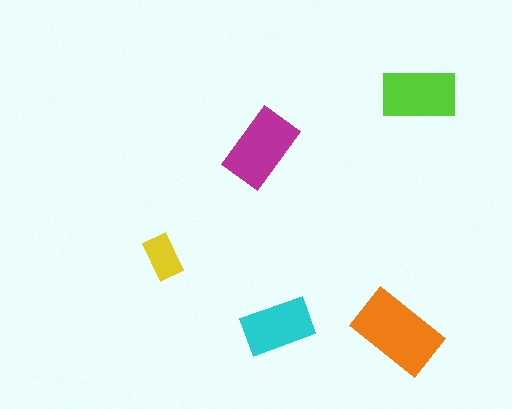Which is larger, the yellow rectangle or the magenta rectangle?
The magenta one.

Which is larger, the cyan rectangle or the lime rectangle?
The lime one.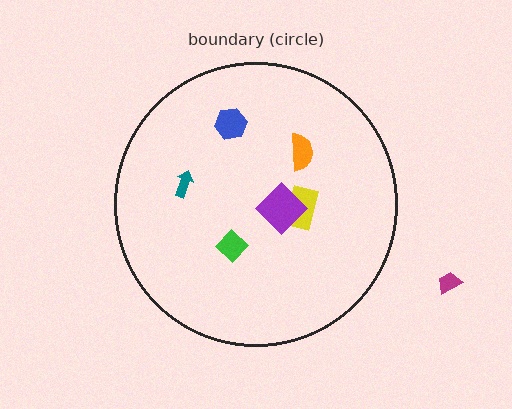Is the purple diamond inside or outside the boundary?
Inside.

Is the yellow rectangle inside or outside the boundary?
Inside.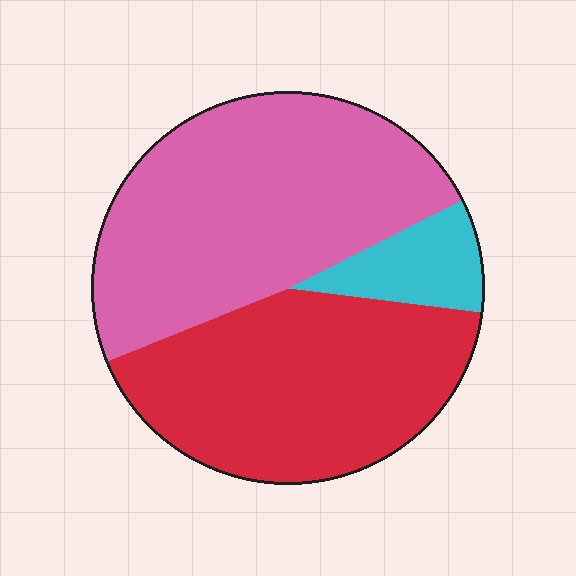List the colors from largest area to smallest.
From largest to smallest: pink, red, cyan.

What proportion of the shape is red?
Red covers 42% of the shape.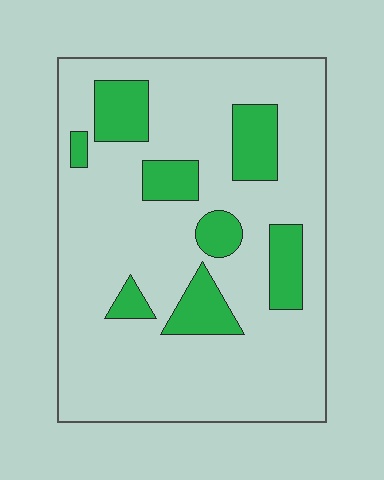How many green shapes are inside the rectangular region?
8.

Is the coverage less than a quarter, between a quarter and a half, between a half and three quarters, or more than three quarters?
Less than a quarter.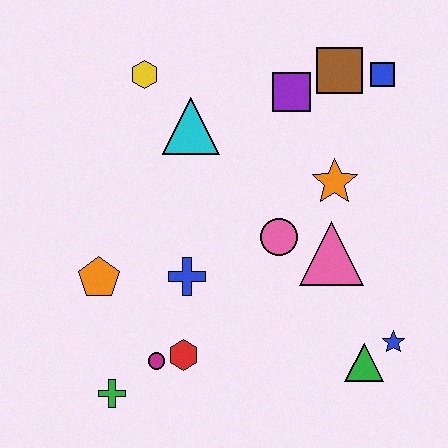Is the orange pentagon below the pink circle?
Yes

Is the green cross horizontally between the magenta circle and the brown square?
No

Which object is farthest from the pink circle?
The green cross is farthest from the pink circle.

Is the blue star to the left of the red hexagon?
No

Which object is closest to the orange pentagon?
The blue cross is closest to the orange pentagon.